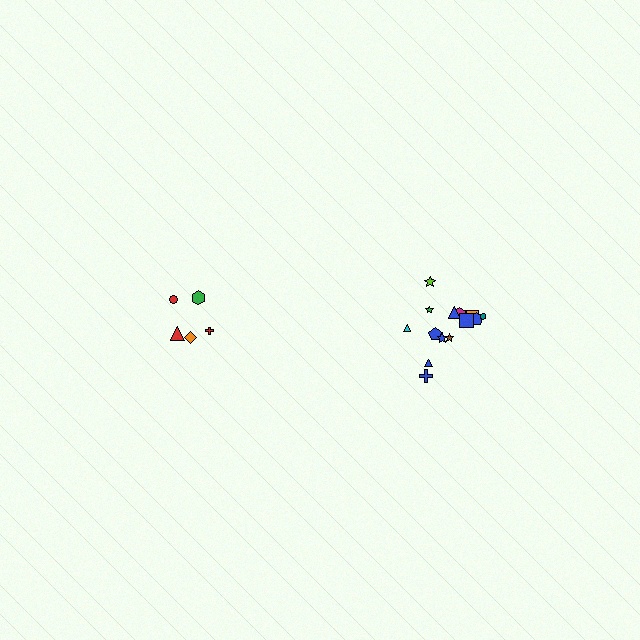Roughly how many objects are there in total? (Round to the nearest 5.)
Roughly 20 objects in total.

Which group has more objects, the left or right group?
The right group.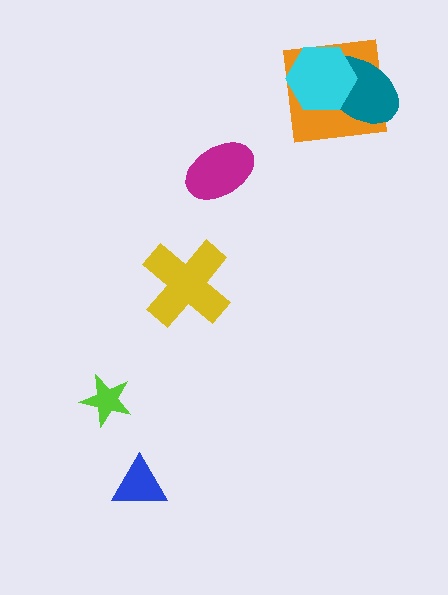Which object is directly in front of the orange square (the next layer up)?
The teal ellipse is directly in front of the orange square.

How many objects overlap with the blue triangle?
0 objects overlap with the blue triangle.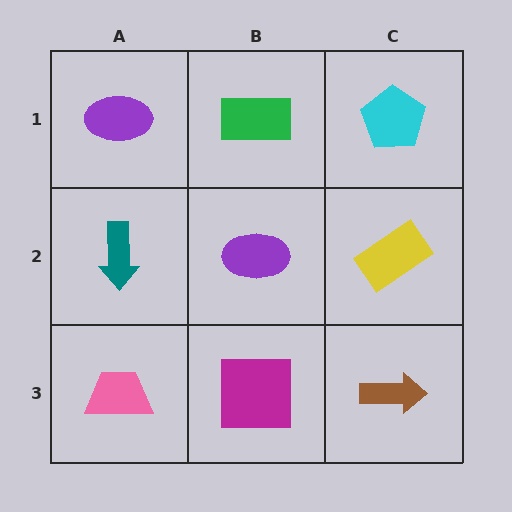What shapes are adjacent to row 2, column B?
A green rectangle (row 1, column B), a magenta square (row 3, column B), a teal arrow (row 2, column A), a yellow rectangle (row 2, column C).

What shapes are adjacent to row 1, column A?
A teal arrow (row 2, column A), a green rectangle (row 1, column B).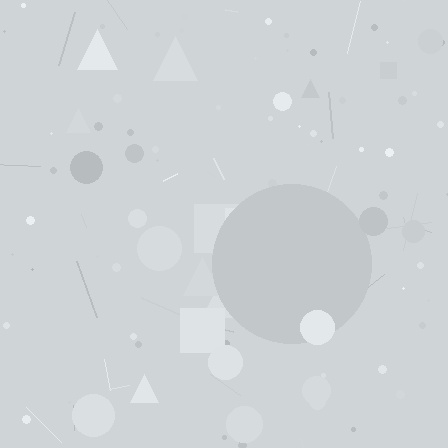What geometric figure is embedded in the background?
A circle is embedded in the background.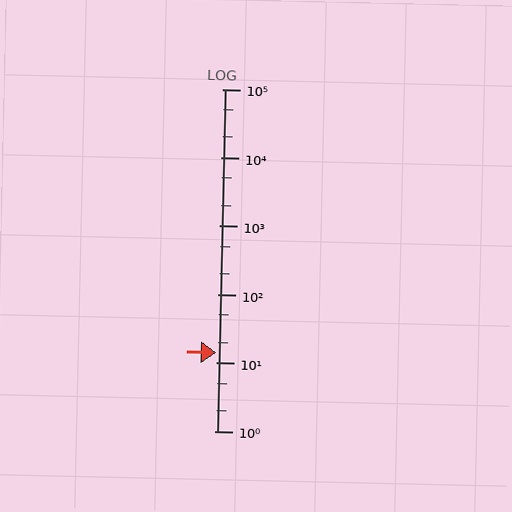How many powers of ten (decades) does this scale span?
The scale spans 5 decades, from 1 to 100000.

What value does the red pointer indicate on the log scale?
The pointer indicates approximately 14.